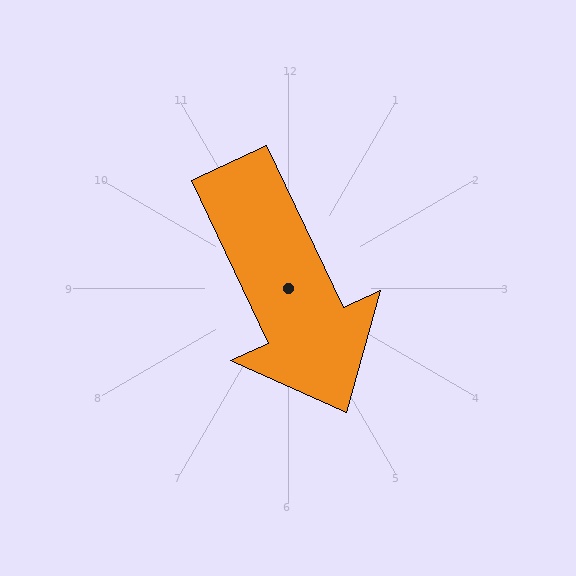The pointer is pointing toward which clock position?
Roughly 5 o'clock.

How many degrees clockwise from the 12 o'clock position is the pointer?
Approximately 155 degrees.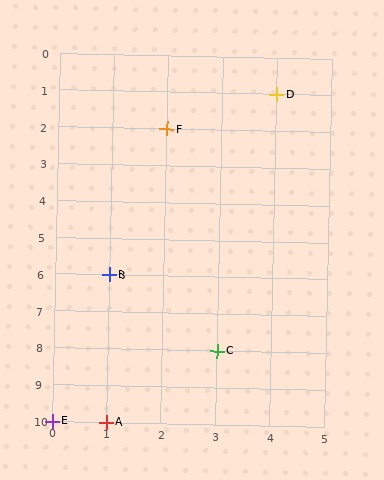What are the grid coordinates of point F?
Point F is at grid coordinates (2, 2).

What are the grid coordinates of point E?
Point E is at grid coordinates (0, 10).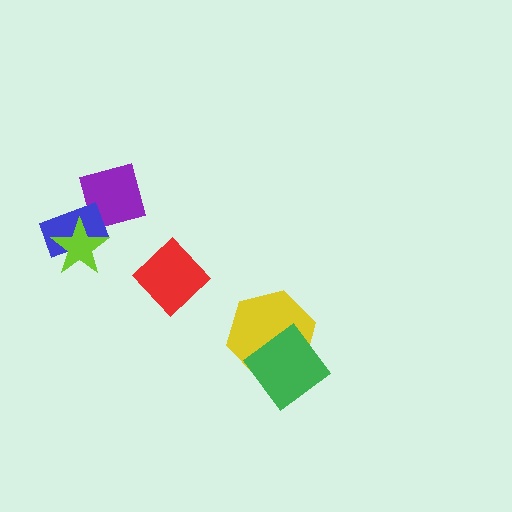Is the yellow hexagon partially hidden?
Yes, it is partially covered by another shape.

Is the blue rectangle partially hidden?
Yes, it is partially covered by another shape.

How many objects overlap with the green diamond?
1 object overlaps with the green diamond.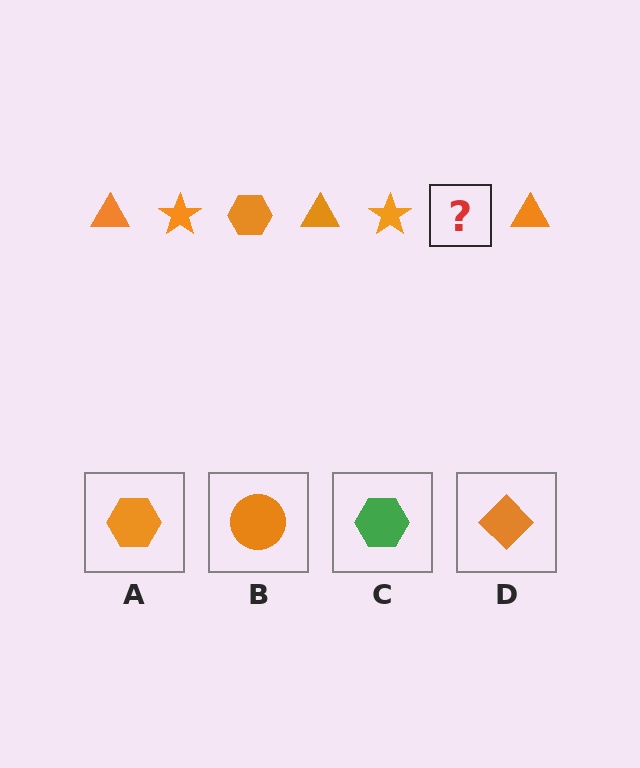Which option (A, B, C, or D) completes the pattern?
A.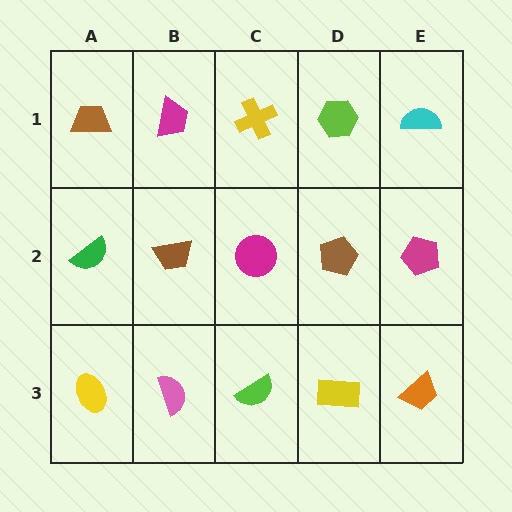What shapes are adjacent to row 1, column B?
A brown trapezoid (row 2, column B), a brown trapezoid (row 1, column A), a yellow cross (row 1, column C).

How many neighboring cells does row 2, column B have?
4.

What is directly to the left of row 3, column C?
A pink semicircle.